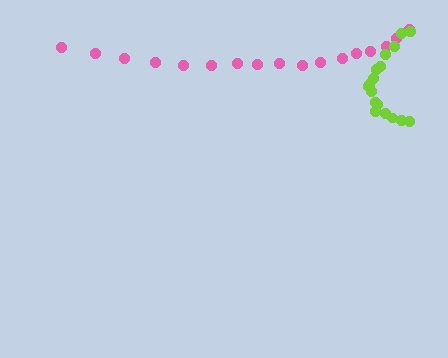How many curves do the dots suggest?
There are 2 distinct paths.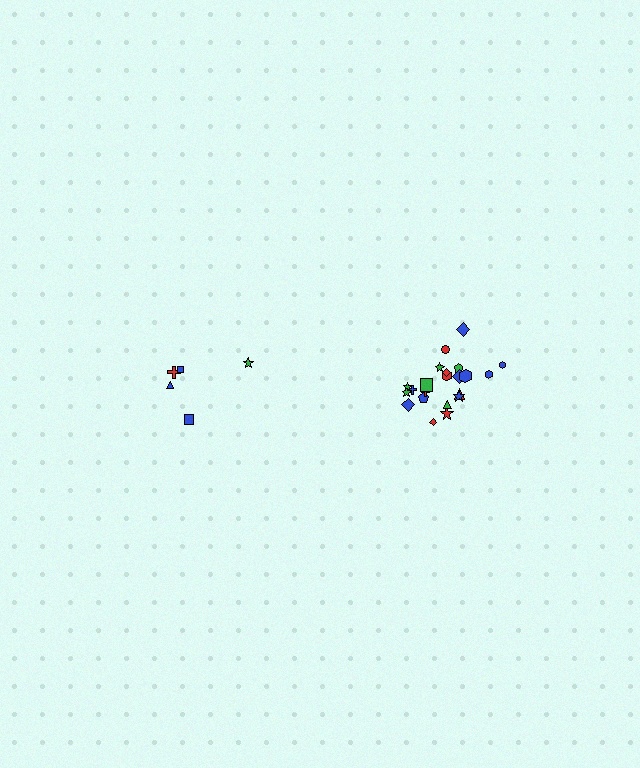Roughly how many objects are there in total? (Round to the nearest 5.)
Roughly 25 objects in total.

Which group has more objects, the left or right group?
The right group.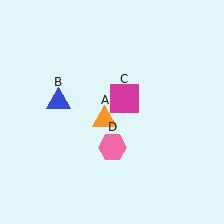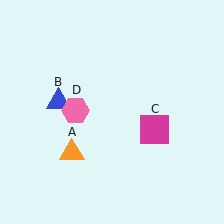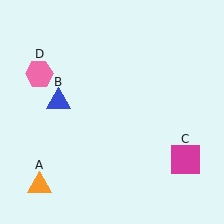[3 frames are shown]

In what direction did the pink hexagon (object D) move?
The pink hexagon (object D) moved up and to the left.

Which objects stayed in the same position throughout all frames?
Blue triangle (object B) remained stationary.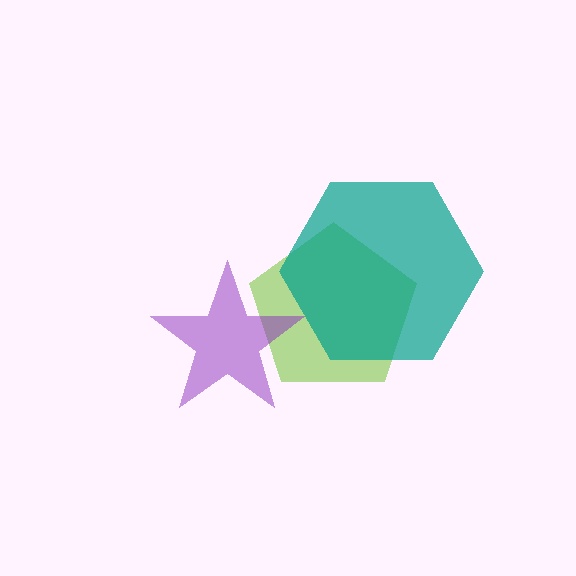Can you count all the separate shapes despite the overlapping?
Yes, there are 3 separate shapes.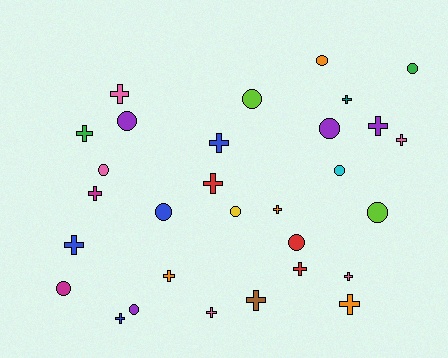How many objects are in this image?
There are 30 objects.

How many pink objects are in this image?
There are 5 pink objects.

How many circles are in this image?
There are 13 circles.